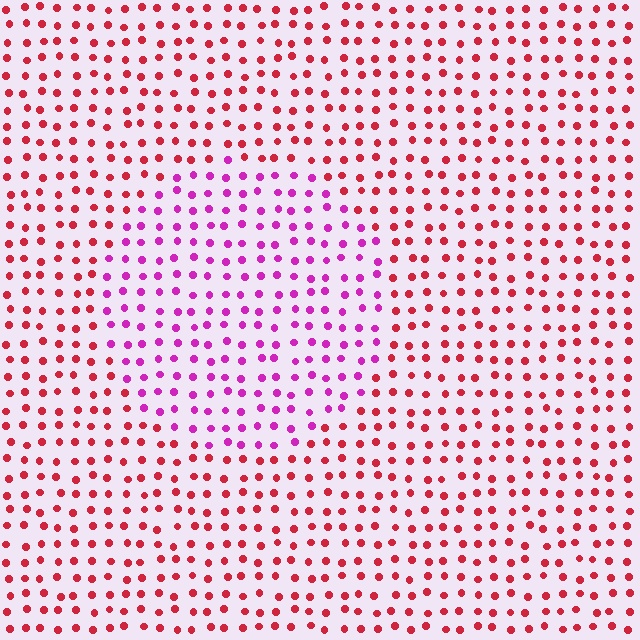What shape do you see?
I see a circle.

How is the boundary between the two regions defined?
The boundary is defined purely by a slight shift in hue (about 45 degrees). Spacing, size, and orientation are identical on both sides.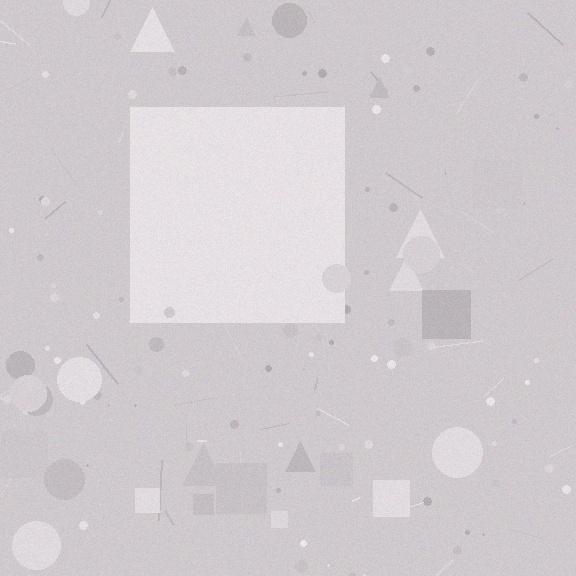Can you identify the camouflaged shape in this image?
The camouflaged shape is a square.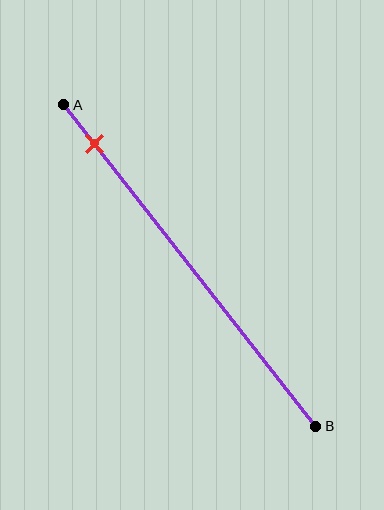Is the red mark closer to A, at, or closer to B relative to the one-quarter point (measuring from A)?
The red mark is closer to point A than the one-quarter point of segment AB.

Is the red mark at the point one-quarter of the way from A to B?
No, the mark is at about 10% from A, not at the 25% one-quarter point.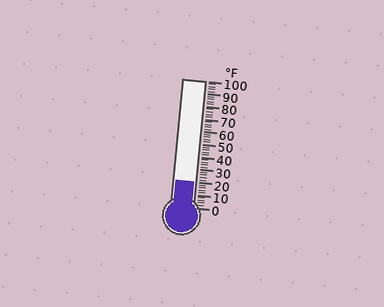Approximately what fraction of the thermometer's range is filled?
The thermometer is filled to approximately 20% of its range.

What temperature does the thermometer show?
The thermometer shows approximately 20°F.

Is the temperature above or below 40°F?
The temperature is below 40°F.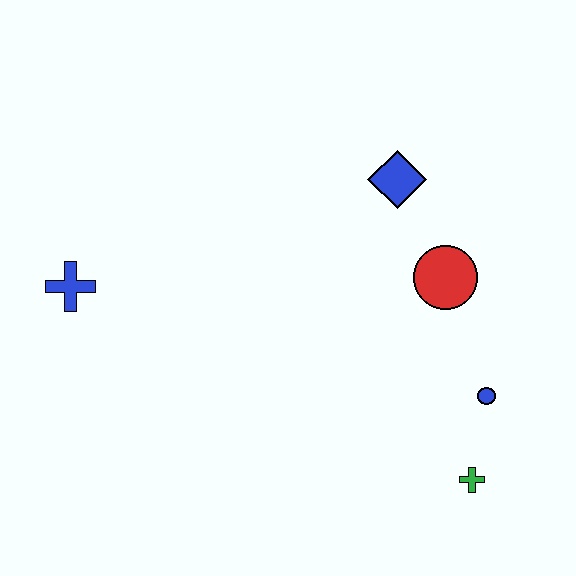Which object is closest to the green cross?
The blue circle is closest to the green cross.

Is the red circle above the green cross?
Yes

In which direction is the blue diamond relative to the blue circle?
The blue diamond is above the blue circle.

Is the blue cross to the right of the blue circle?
No